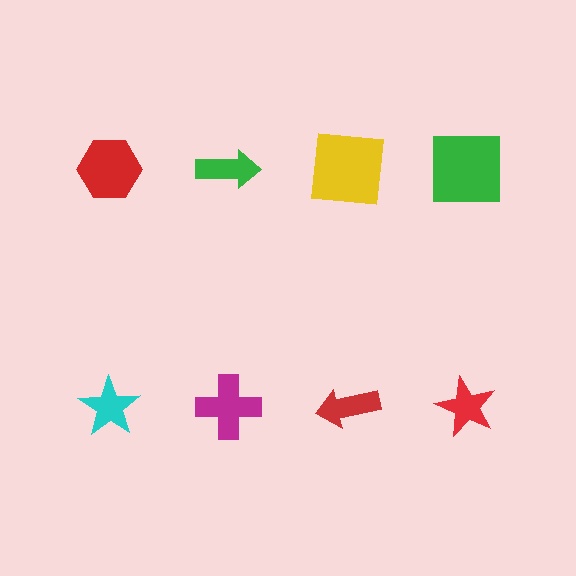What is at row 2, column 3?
A red arrow.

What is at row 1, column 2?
A green arrow.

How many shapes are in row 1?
4 shapes.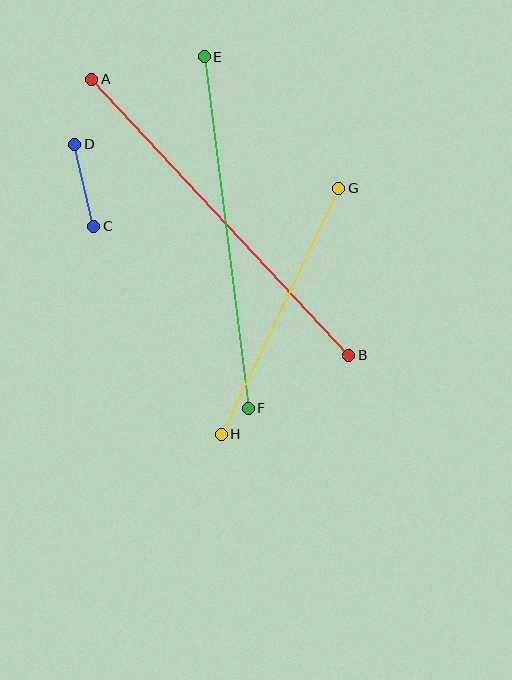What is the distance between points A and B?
The distance is approximately 377 pixels.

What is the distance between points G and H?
The distance is approximately 273 pixels.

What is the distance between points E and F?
The distance is approximately 354 pixels.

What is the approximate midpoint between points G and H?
The midpoint is at approximately (280, 311) pixels.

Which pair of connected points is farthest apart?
Points A and B are farthest apart.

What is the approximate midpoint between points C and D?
The midpoint is at approximately (84, 185) pixels.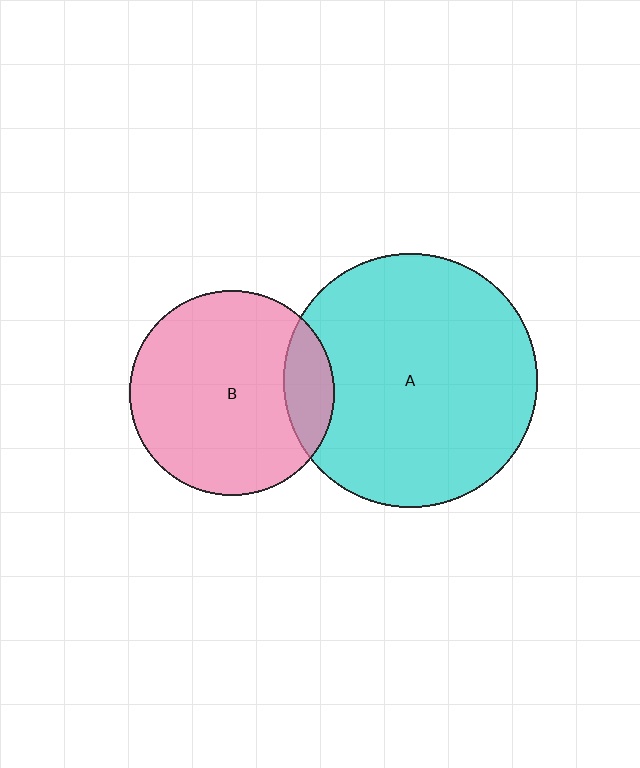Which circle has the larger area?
Circle A (cyan).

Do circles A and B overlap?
Yes.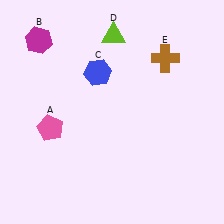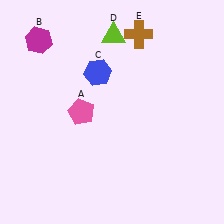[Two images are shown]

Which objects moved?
The objects that moved are: the pink pentagon (A), the brown cross (E).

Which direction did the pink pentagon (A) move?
The pink pentagon (A) moved right.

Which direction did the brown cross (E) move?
The brown cross (E) moved left.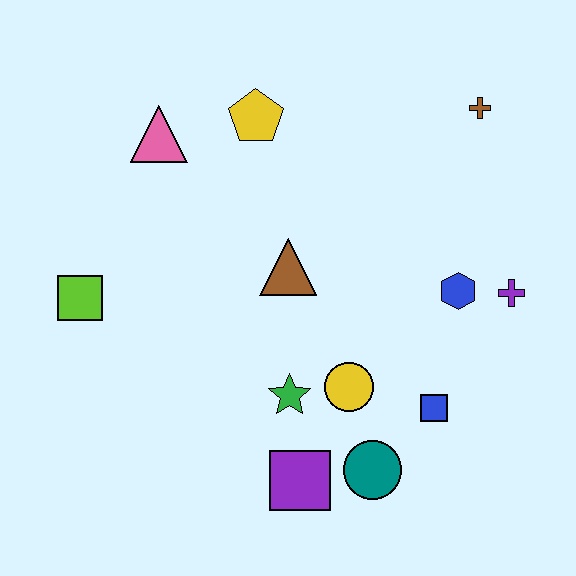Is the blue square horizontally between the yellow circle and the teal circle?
No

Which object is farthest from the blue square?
The pink triangle is farthest from the blue square.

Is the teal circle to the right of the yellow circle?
Yes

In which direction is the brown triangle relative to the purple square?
The brown triangle is above the purple square.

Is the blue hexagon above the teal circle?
Yes